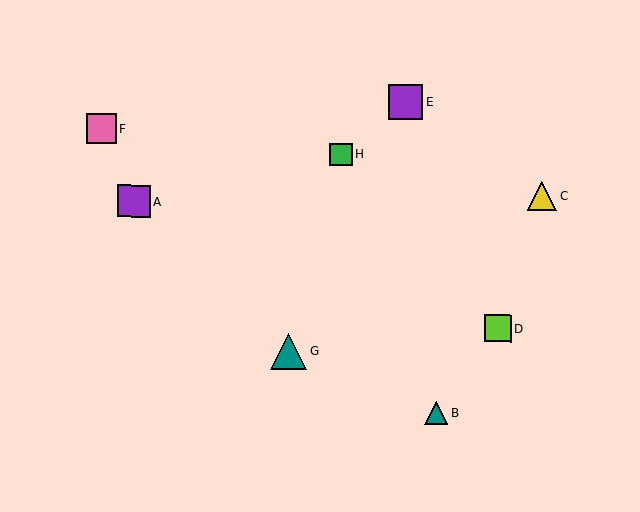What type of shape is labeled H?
Shape H is a green square.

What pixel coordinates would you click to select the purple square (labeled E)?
Click at (406, 102) to select the purple square E.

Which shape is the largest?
The teal triangle (labeled G) is the largest.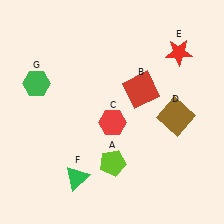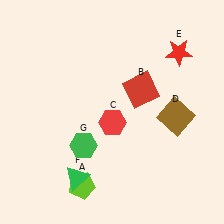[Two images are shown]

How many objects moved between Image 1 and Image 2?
2 objects moved between the two images.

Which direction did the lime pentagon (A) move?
The lime pentagon (A) moved left.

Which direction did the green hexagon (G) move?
The green hexagon (G) moved down.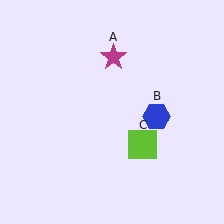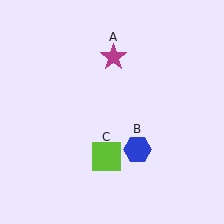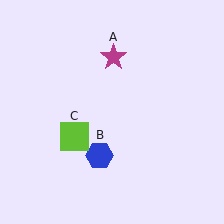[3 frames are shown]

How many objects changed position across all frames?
2 objects changed position: blue hexagon (object B), lime square (object C).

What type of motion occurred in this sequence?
The blue hexagon (object B), lime square (object C) rotated clockwise around the center of the scene.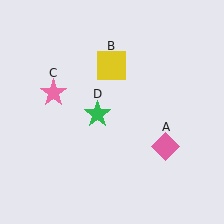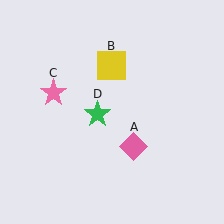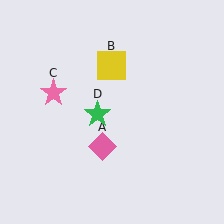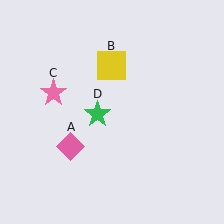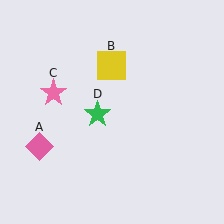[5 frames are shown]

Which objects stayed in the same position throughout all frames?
Yellow square (object B) and pink star (object C) and green star (object D) remained stationary.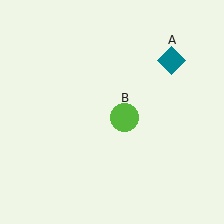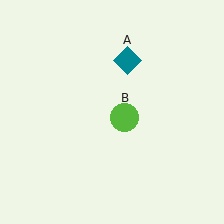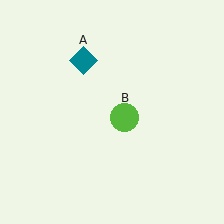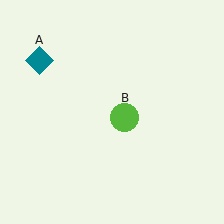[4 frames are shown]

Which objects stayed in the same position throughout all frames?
Lime circle (object B) remained stationary.